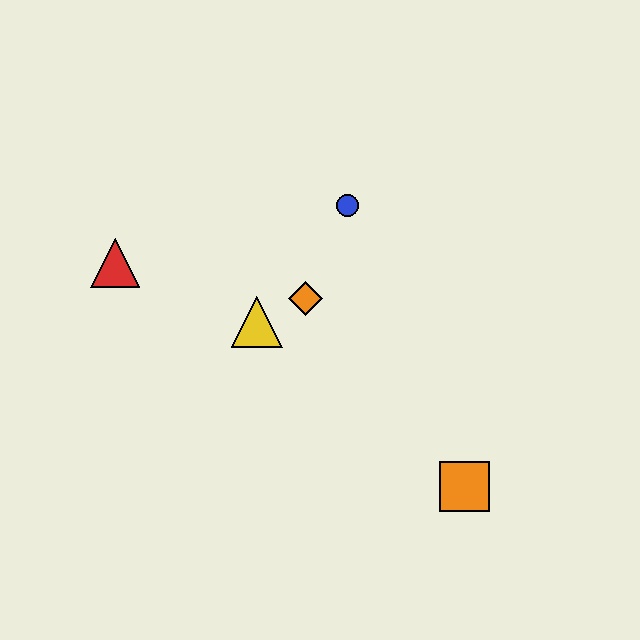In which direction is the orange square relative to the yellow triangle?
The orange square is to the right of the yellow triangle.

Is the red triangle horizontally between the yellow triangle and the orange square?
No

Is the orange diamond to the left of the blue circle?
Yes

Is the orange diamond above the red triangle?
No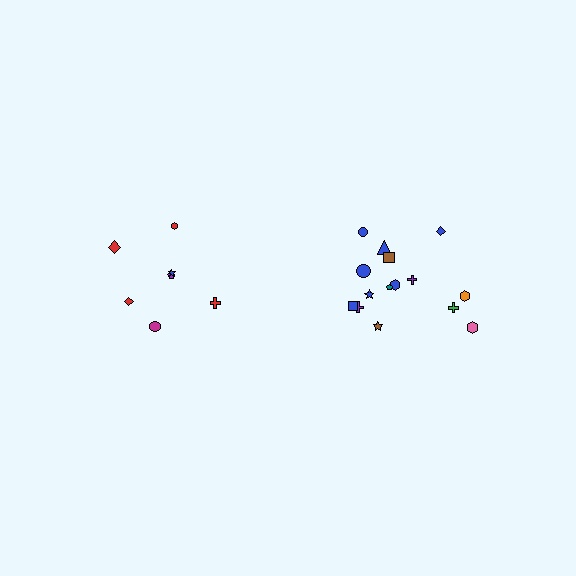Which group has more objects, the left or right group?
The right group.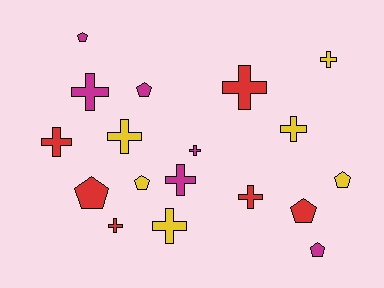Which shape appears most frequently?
Cross, with 11 objects.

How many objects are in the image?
There are 18 objects.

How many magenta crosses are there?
There are 3 magenta crosses.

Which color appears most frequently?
Yellow, with 6 objects.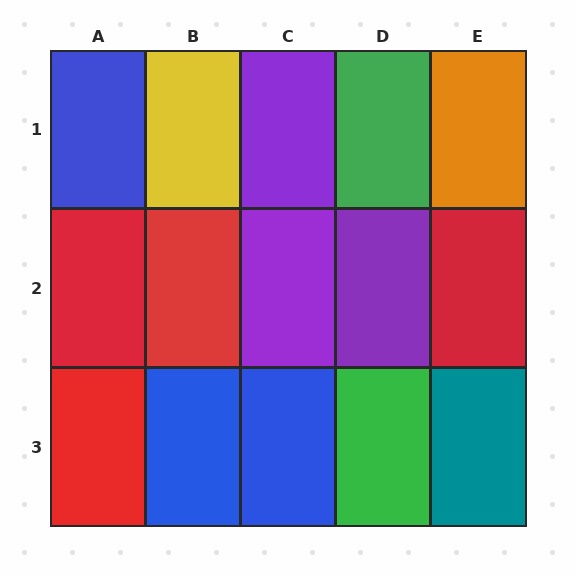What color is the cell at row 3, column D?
Green.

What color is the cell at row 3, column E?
Teal.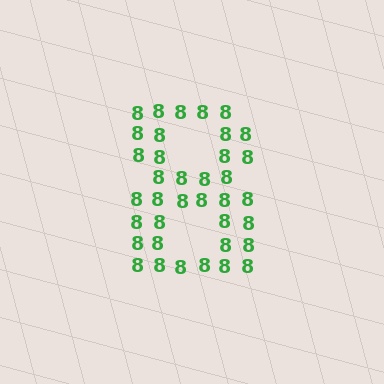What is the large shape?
The large shape is the digit 8.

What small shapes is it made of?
It is made of small digit 8's.